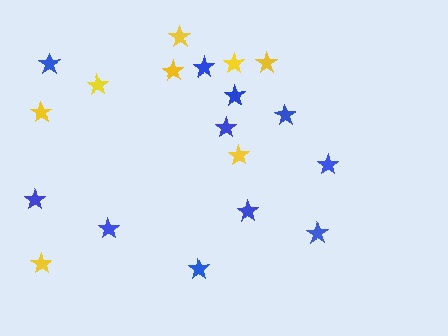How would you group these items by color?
There are 2 groups: one group of blue stars (11) and one group of yellow stars (8).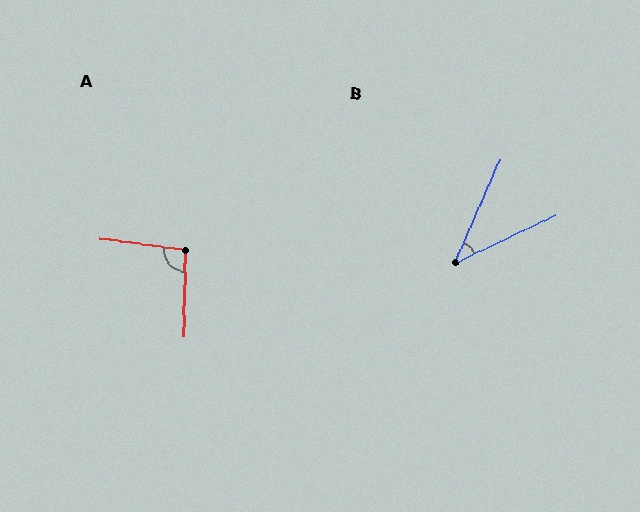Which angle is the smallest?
B, at approximately 41 degrees.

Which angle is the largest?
A, at approximately 97 degrees.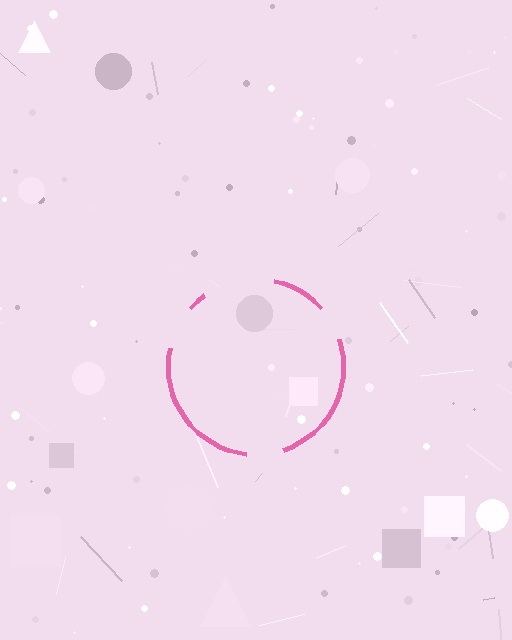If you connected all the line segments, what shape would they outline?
They would outline a circle.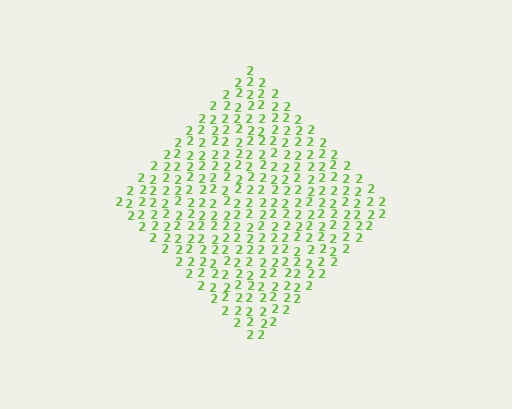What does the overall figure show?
The overall figure shows a diamond.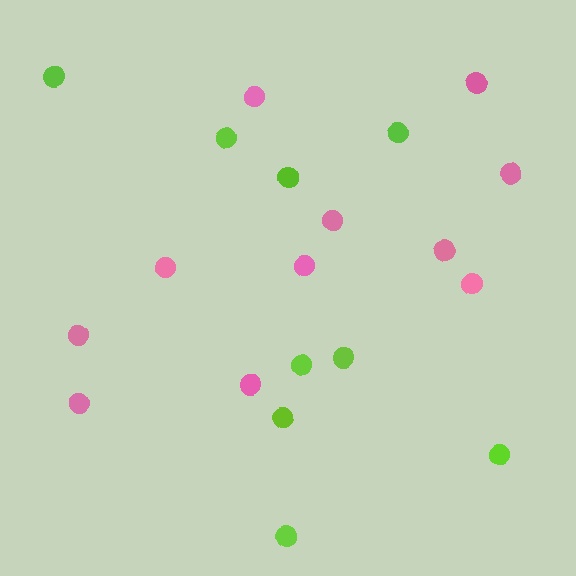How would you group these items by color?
There are 2 groups: one group of pink circles (11) and one group of lime circles (9).